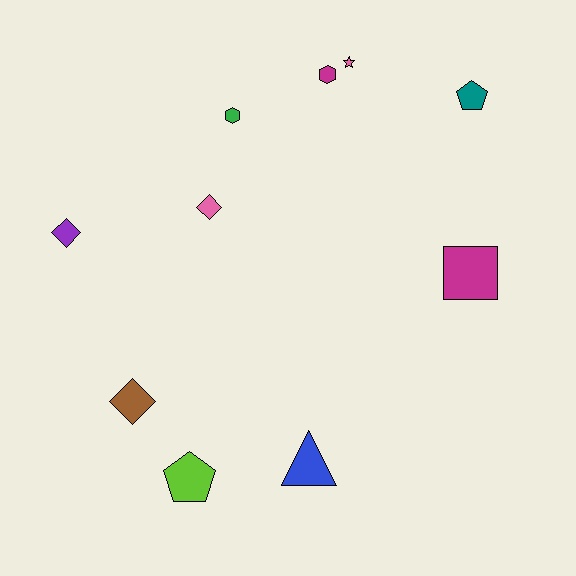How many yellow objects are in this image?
There are no yellow objects.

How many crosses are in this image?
There are no crosses.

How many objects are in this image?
There are 10 objects.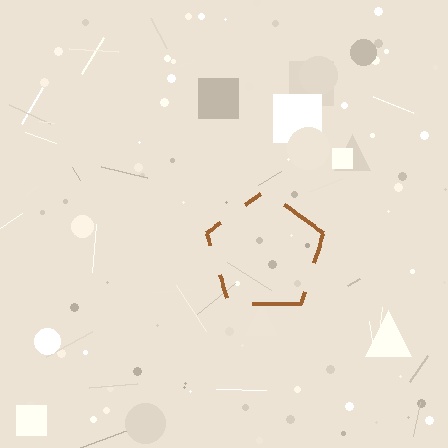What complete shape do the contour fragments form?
The contour fragments form a pentagon.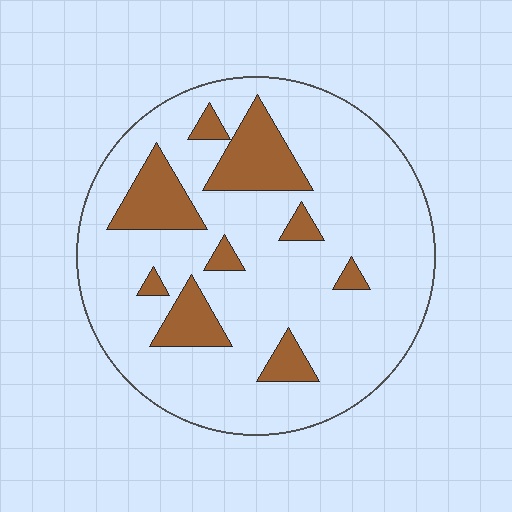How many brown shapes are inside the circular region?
9.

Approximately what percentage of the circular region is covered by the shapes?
Approximately 20%.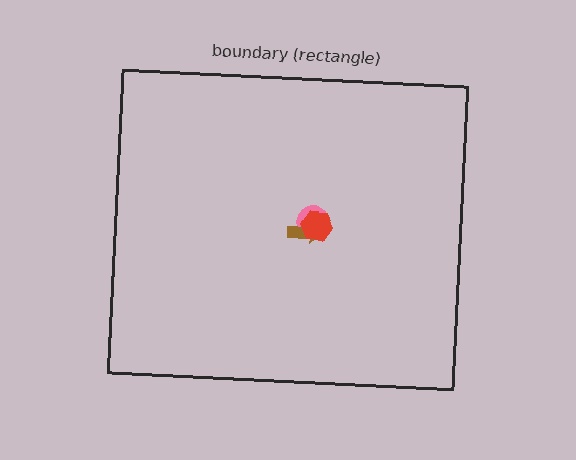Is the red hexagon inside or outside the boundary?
Inside.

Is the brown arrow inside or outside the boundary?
Inside.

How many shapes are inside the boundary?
3 inside, 0 outside.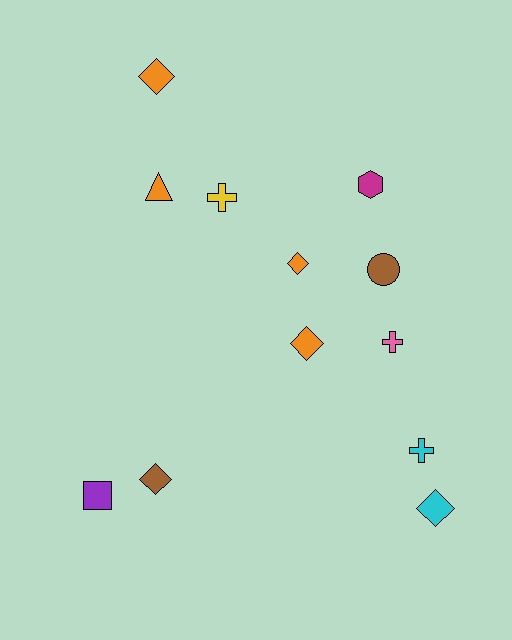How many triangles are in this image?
There is 1 triangle.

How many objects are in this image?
There are 12 objects.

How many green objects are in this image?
There are no green objects.